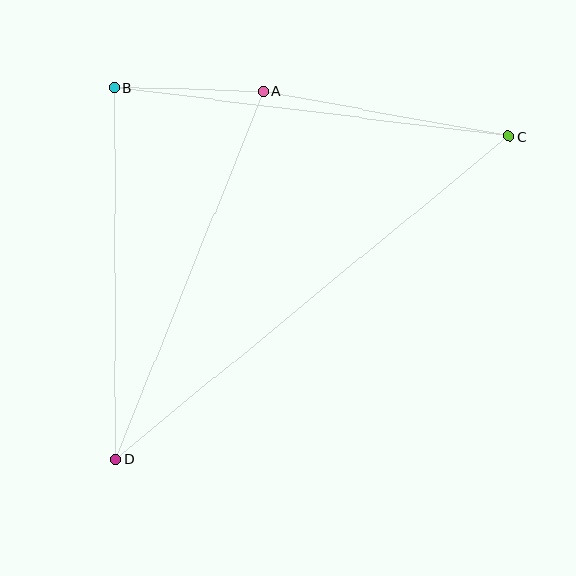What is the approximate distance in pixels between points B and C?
The distance between B and C is approximately 397 pixels.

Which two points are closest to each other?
Points A and B are closest to each other.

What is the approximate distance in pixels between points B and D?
The distance between B and D is approximately 372 pixels.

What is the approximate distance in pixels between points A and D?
The distance between A and D is approximately 397 pixels.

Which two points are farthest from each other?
Points C and D are farthest from each other.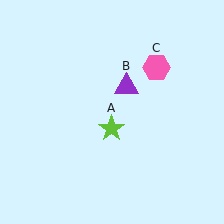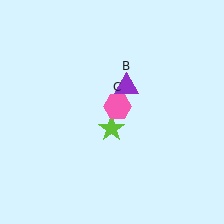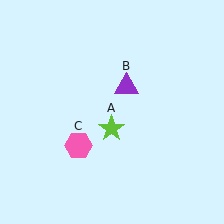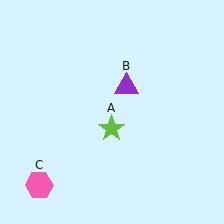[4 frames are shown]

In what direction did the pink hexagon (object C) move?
The pink hexagon (object C) moved down and to the left.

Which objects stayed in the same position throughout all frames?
Lime star (object A) and purple triangle (object B) remained stationary.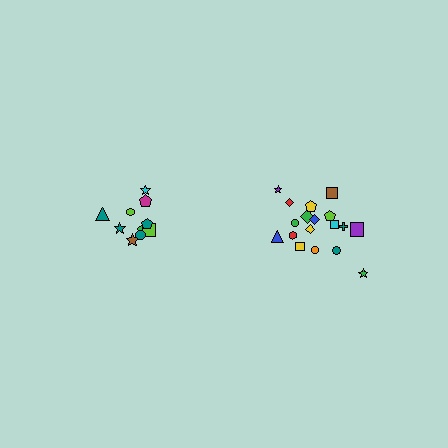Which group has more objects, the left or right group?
The right group.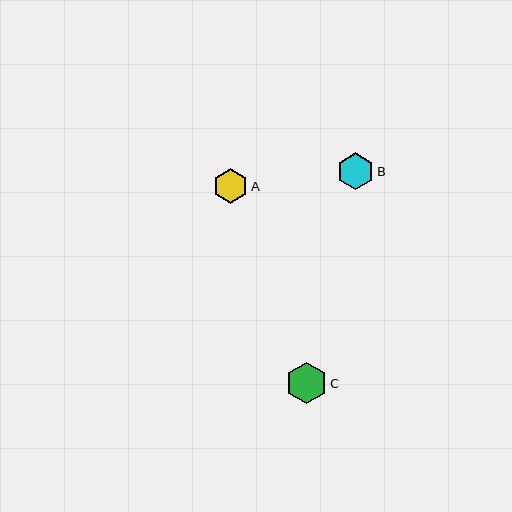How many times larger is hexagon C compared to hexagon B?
Hexagon C is approximately 1.1 times the size of hexagon B.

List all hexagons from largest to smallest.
From largest to smallest: C, B, A.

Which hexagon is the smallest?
Hexagon A is the smallest with a size of approximately 35 pixels.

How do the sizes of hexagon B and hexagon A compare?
Hexagon B and hexagon A are approximately the same size.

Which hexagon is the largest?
Hexagon C is the largest with a size of approximately 41 pixels.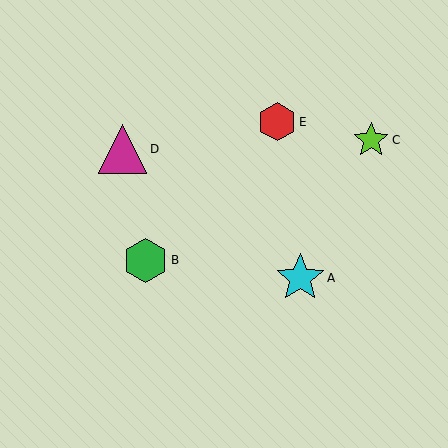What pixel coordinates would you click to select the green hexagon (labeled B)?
Click at (146, 260) to select the green hexagon B.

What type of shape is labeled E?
Shape E is a red hexagon.